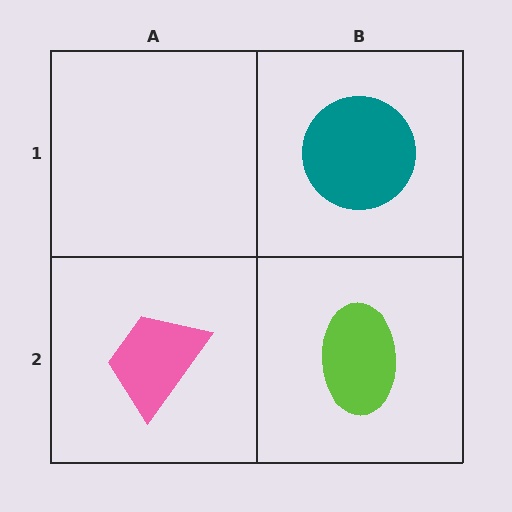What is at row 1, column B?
A teal circle.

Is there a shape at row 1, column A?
No, that cell is empty.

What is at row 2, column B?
A lime ellipse.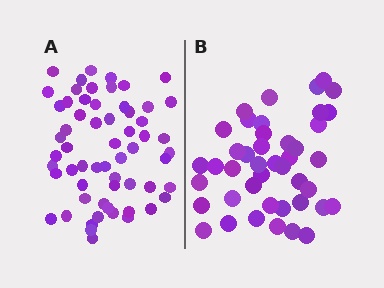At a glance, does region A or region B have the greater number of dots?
Region A (the left region) has more dots.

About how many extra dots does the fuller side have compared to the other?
Region A has approximately 15 more dots than region B.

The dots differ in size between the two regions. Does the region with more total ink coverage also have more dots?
No. Region B has more total ink coverage because its dots are larger, but region A actually contains more individual dots. Total area can be misleading — the number of items is what matters here.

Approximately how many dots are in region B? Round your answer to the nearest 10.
About 40 dots. (The exact count is 43, which rounds to 40.)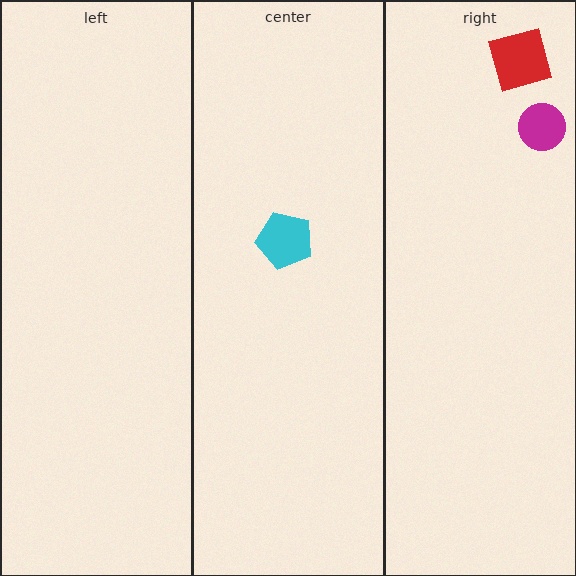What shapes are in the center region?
The cyan pentagon.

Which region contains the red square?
The right region.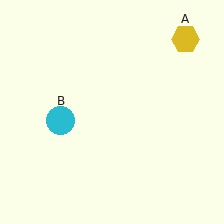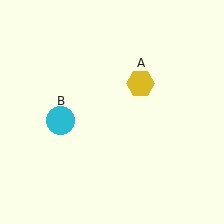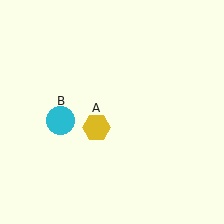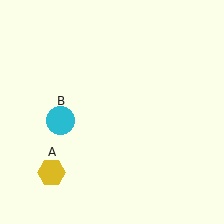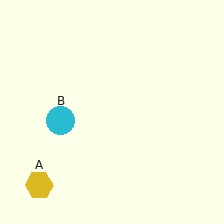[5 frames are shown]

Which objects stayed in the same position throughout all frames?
Cyan circle (object B) remained stationary.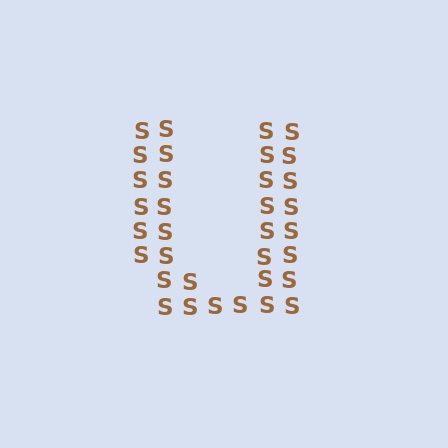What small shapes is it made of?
It is made of small letter S's.